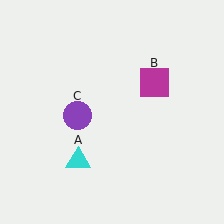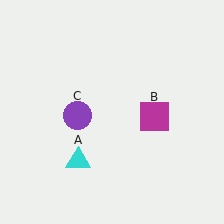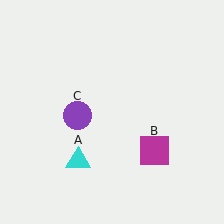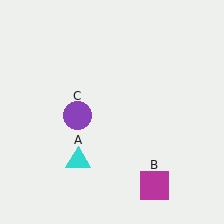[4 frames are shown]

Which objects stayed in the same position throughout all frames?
Cyan triangle (object A) and purple circle (object C) remained stationary.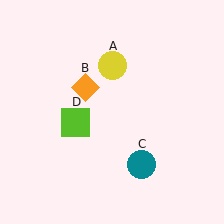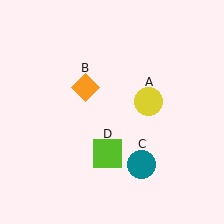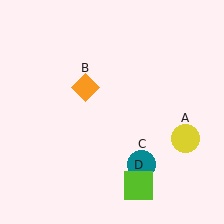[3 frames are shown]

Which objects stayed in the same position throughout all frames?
Orange diamond (object B) and teal circle (object C) remained stationary.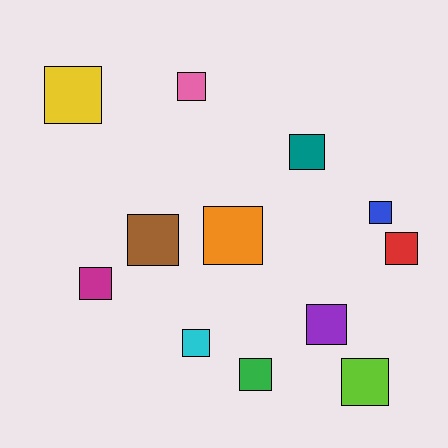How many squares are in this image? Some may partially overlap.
There are 12 squares.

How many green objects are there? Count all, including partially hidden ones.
There is 1 green object.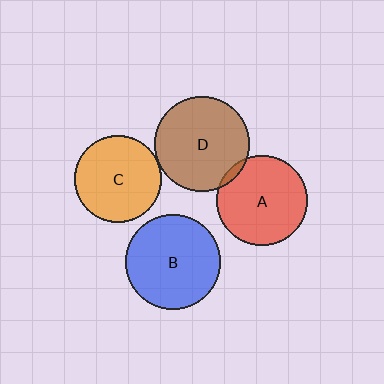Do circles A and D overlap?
Yes.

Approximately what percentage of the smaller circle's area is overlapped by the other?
Approximately 5%.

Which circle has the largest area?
Circle B (blue).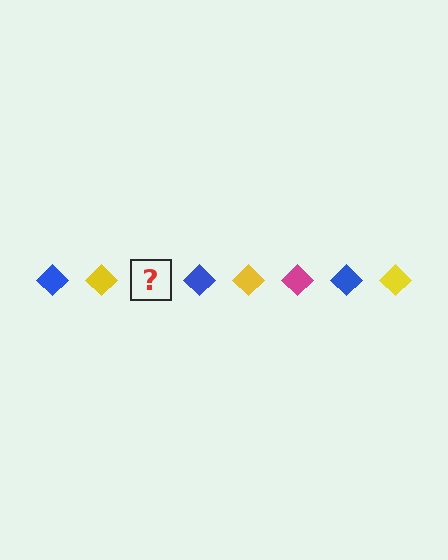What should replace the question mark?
The question mark should be replaced with a magenta diamond.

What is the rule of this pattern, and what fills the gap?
The rule is that the pattern cycles through blue, yellow, magenta diamonds. The gap should be filled with a magenta diamond.